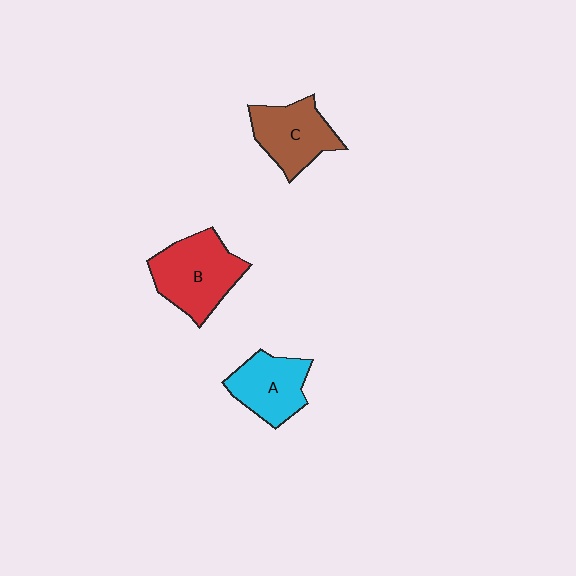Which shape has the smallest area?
Shape A (cyan).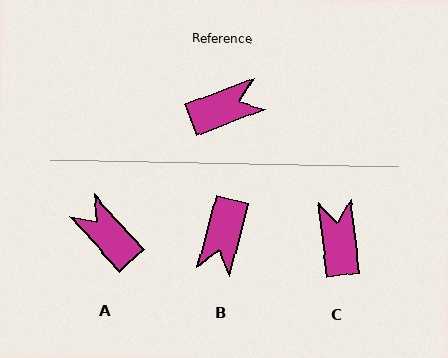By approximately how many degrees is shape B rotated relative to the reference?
Approximately 125 degrees clockwise.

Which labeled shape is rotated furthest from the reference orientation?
B, about 125 degrees away.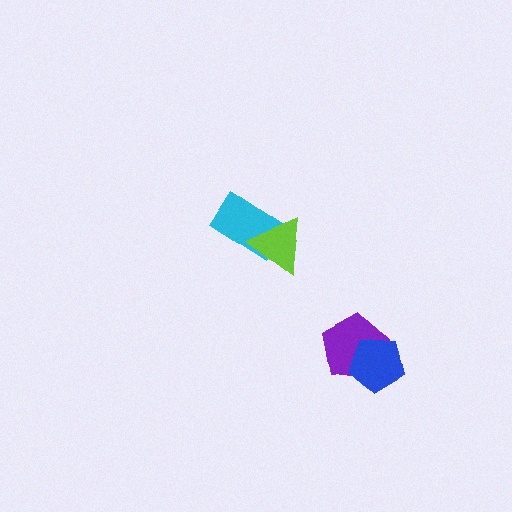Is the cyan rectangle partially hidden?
Yes, it is partially covered by another shape.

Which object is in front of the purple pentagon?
The blue pentagon is in front of the purple pentagon.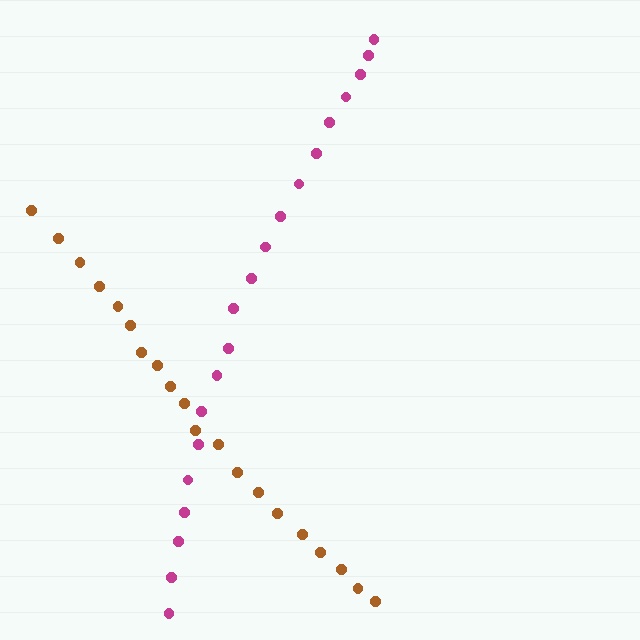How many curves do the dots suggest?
There are 2 distinct paths.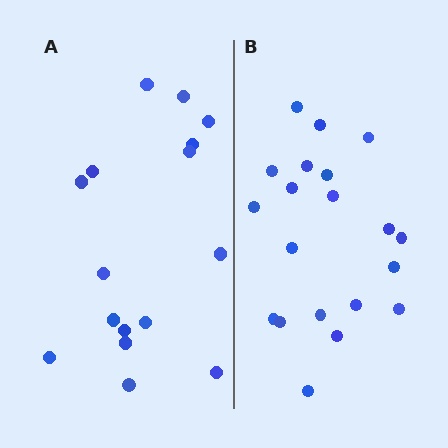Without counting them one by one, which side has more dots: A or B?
Region B (the right region) has more dots.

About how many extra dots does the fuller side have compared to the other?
Region B has about 4 more dots than region A.